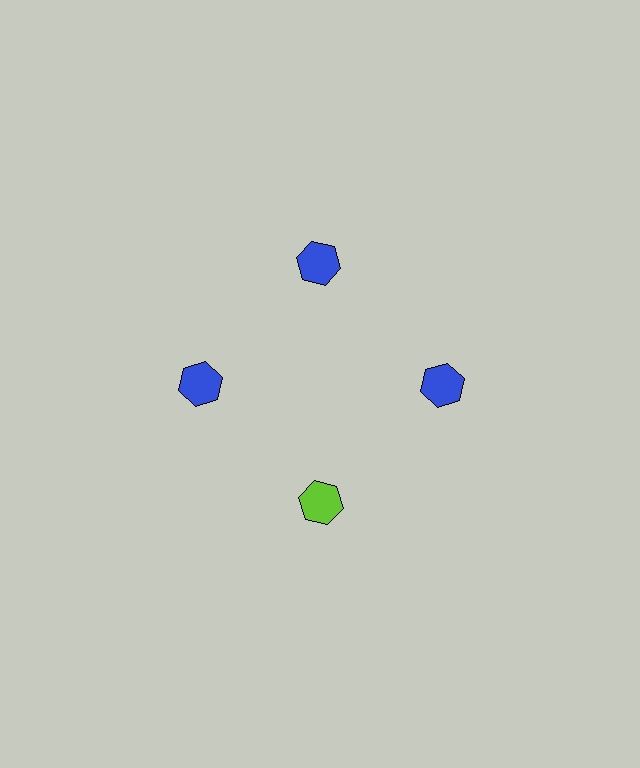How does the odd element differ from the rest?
It has a different color: lime instead of blue.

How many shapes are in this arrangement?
There are 4 shapes arranged in a ring pattern.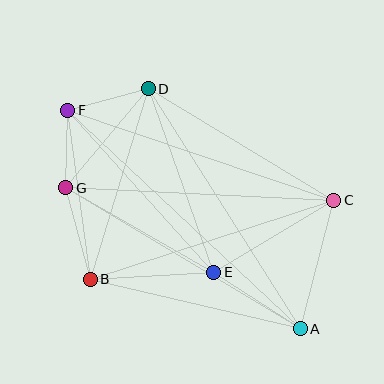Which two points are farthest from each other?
Points A and F are farthest from each other.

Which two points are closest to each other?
Points F and G are closest to each other.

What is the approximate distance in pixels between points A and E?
The distance between A and E is approximately 103 pixels.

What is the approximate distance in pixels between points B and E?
The distance between B and E is approximately 124 pixels.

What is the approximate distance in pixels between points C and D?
The distance between C and D is approximately 216 pixels.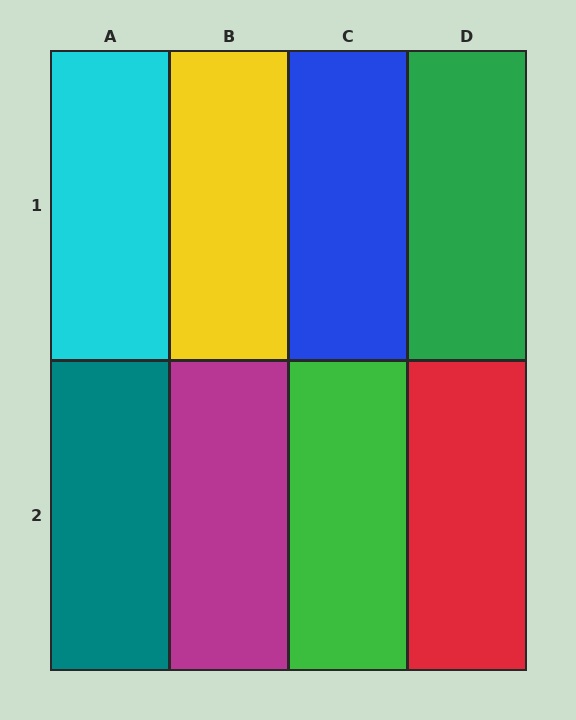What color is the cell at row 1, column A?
Cyan.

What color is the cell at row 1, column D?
Green.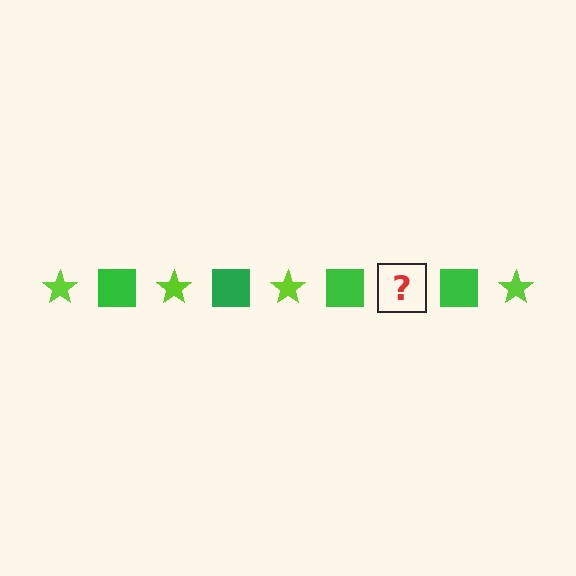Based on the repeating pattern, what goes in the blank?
The blank should be a lime star.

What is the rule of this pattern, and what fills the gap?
The rule is that the pattern alternates between lime star and green square. The gap should be filled with a lime star.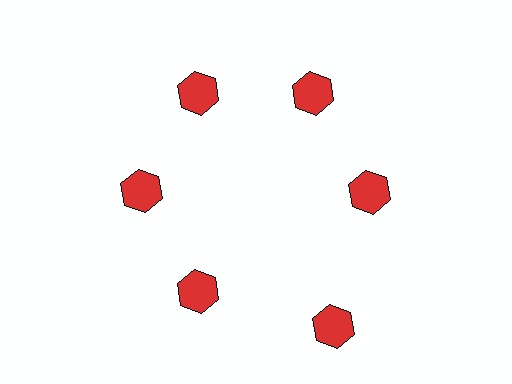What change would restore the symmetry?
The symmetry would be restored by moving it inward, back onto the ring so that all 6 hexagons sit at equal angles and equal distance from the center.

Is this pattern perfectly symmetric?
No. The 6 red hexagons are arranged in a ring, but one element near the 5 o'clock position is pushed outward from the center, breaking the 6-fold rotational symmetry.